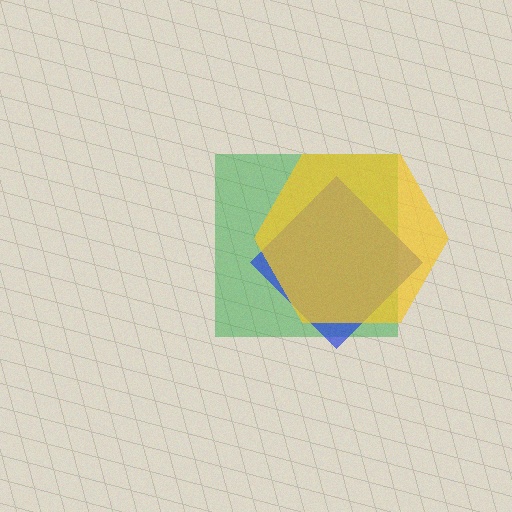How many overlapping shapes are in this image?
There are 3 overlapping shapes in the image.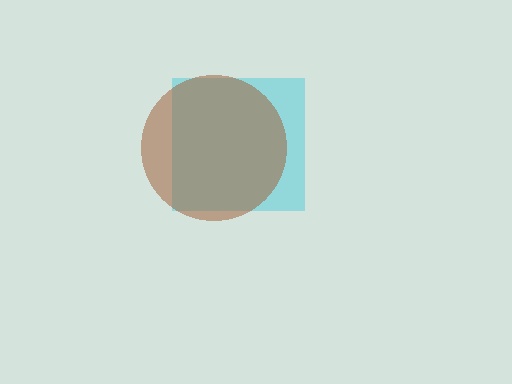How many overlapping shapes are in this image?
There are 2 overlapping shapes in the image.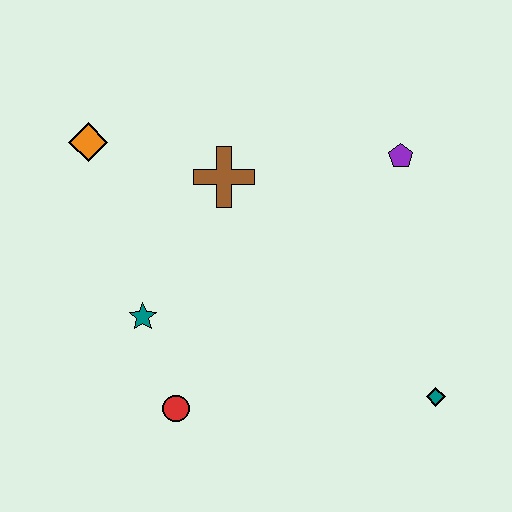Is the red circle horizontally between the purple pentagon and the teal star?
Yes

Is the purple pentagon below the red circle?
No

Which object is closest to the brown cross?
The orange diamond is closest to the brown cross.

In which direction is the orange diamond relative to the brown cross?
The orange diamond is to the left of the brown cross.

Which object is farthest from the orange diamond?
The teal diamond is farthest from the orange diamond.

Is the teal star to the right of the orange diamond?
Yes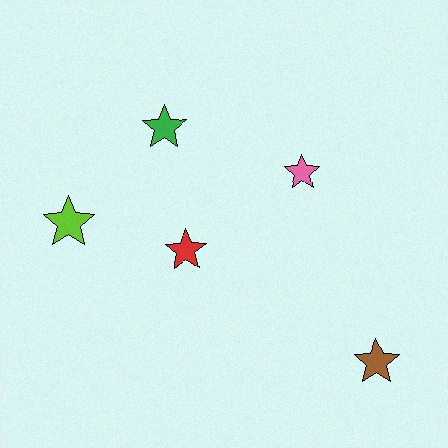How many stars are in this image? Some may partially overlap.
There are 5 stars.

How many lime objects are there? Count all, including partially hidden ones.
There is 1 lime object.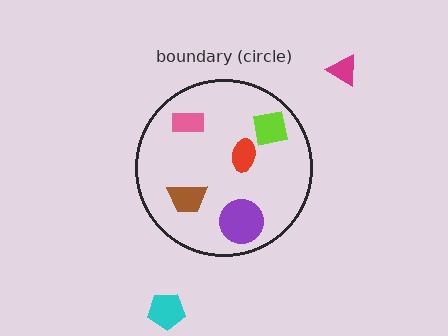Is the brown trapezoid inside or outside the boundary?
Inside.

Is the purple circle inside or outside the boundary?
Inside.